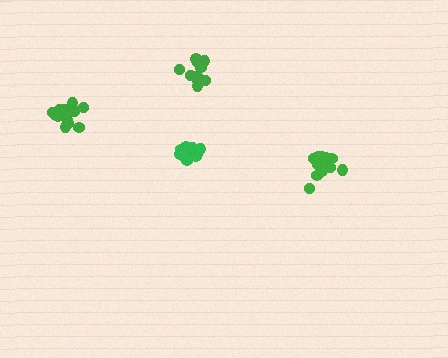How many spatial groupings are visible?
There are 4 spatial groupings.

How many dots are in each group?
Group 1: 11 dots, Group 2: 15 dots, Group 3: 17 dots, Group 4: 13 dots (56 total).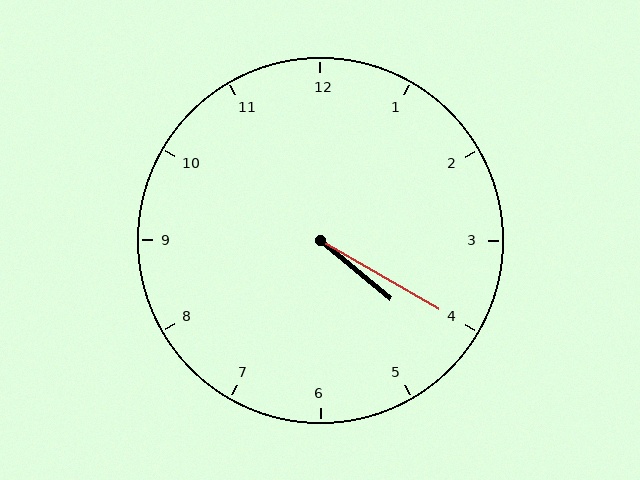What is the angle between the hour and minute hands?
Approximately 10 degrees.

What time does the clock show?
4:20.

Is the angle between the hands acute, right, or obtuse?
It is acute.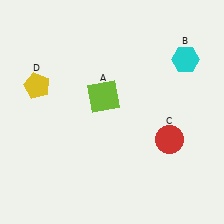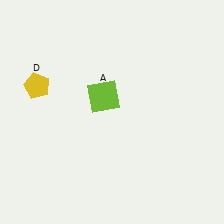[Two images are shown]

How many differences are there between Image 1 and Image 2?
There are 2 differences between the two images.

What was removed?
The cyan hexagon (B), the red circle (C) were removed in Image 2.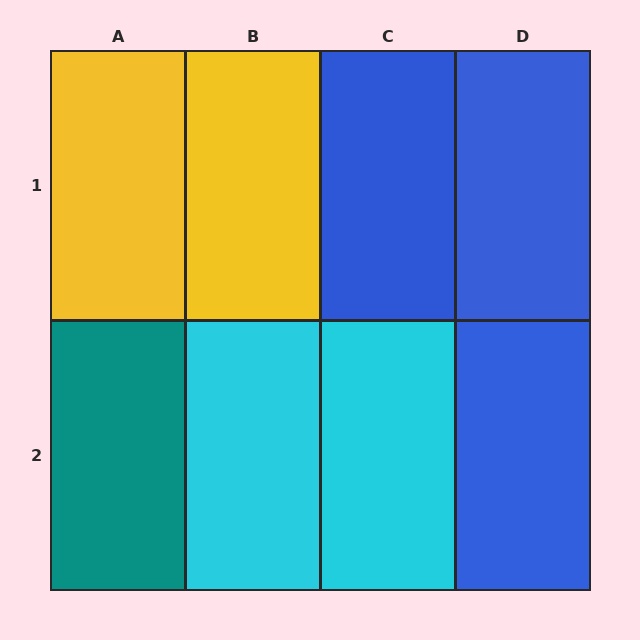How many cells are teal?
1 cell is teal.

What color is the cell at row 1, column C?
Blue.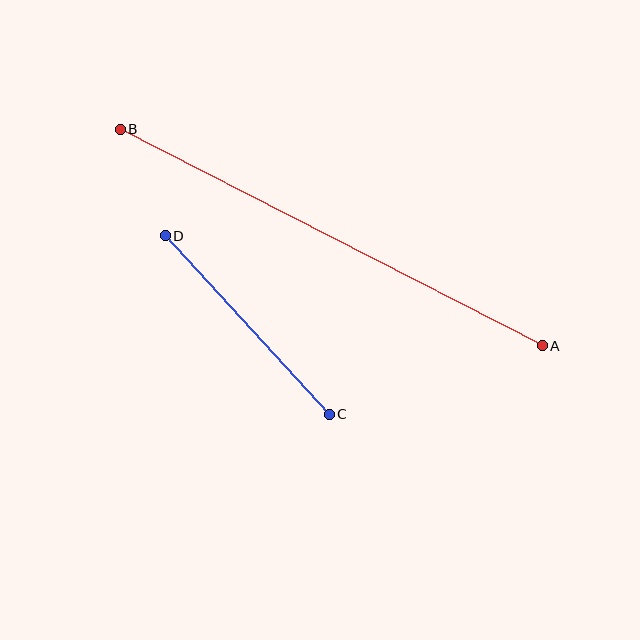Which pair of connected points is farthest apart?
Points A and B are farthest apart.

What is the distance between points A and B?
The distance is approximately 474 pixels.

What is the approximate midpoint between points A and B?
The midpoint is at approximately (331, 238) pixels.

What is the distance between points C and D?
The distance is approximately 242 pixels.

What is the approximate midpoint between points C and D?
The midpoint is at approximately (247, 325) pixels.